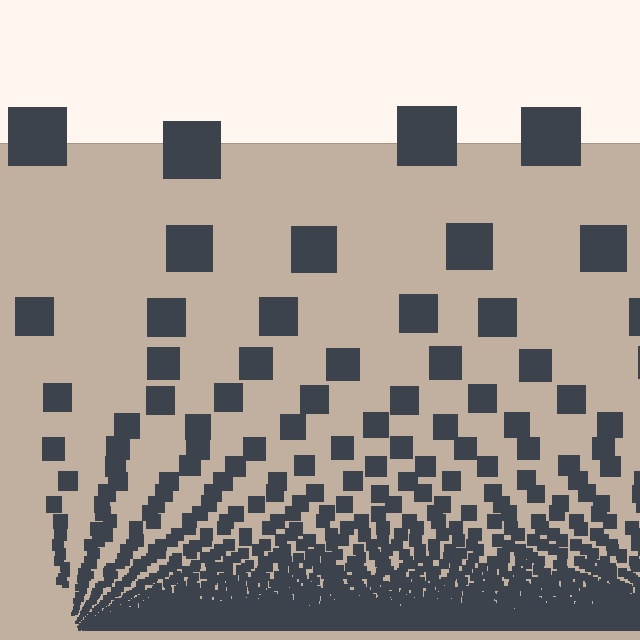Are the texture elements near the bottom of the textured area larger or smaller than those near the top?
Smaller. The gradient is inverted — elements near the bottom are smaller and denser.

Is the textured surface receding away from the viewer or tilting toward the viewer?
The surface appears to tilt toward the viewer. Texture elements get larger and sparser toward the top.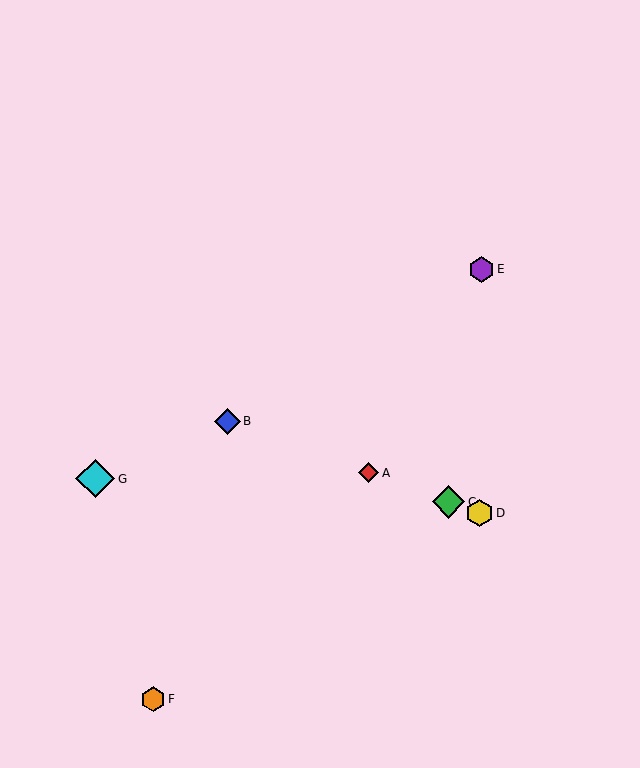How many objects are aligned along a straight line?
4 objects (A, B, C, D) are aligned along a straight line.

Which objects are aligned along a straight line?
Objects A, B, C, D are aligned along a straight line.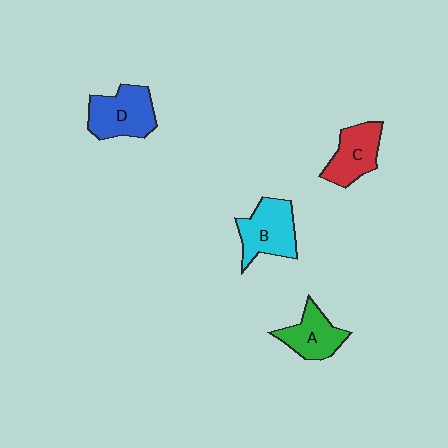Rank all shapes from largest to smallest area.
From largest to smallest: D (blue), B (cyan), C (red), A (green).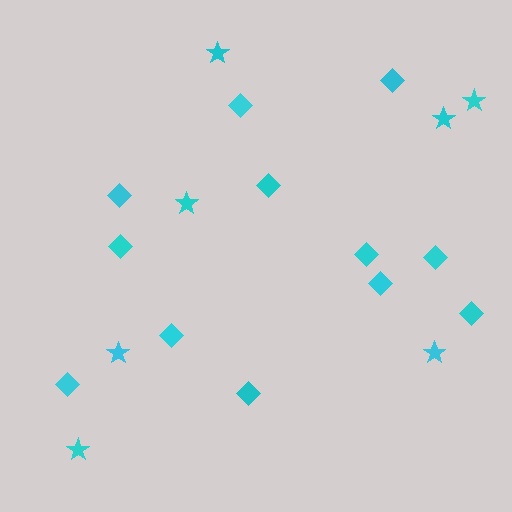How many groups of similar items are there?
There are 2 groups: one group of stars (7) and one group of diamonds (12).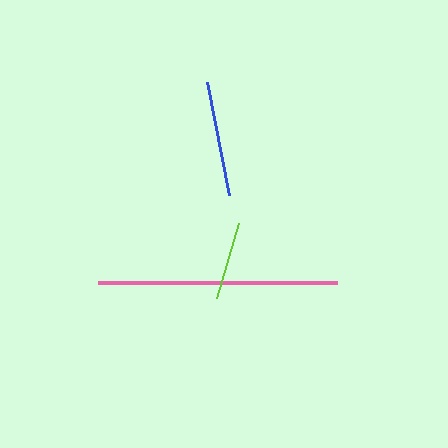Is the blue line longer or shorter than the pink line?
The pink line is longer than the blue line.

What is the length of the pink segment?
The pink segment is approximately 240 pixels long.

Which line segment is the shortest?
The lime line is the shortest at approximately 78 pixels.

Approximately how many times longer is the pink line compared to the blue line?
The pink line is approximately 2.1 times the length of the blue line.